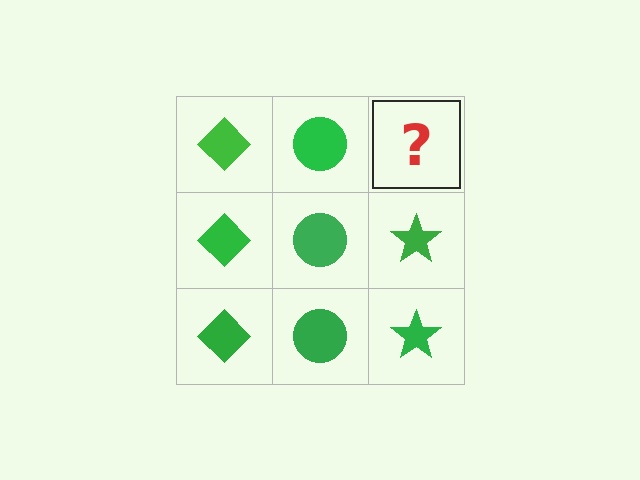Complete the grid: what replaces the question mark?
The question mark should be replaced with a green star.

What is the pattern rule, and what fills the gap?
The rule is that each column has a consistent shape. The gap should be filled with a green star.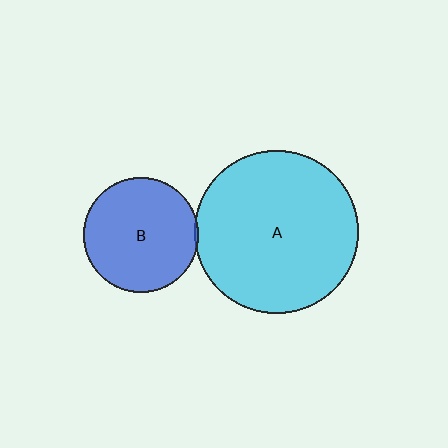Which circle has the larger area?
Circle A (cyan).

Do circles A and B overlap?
Yes.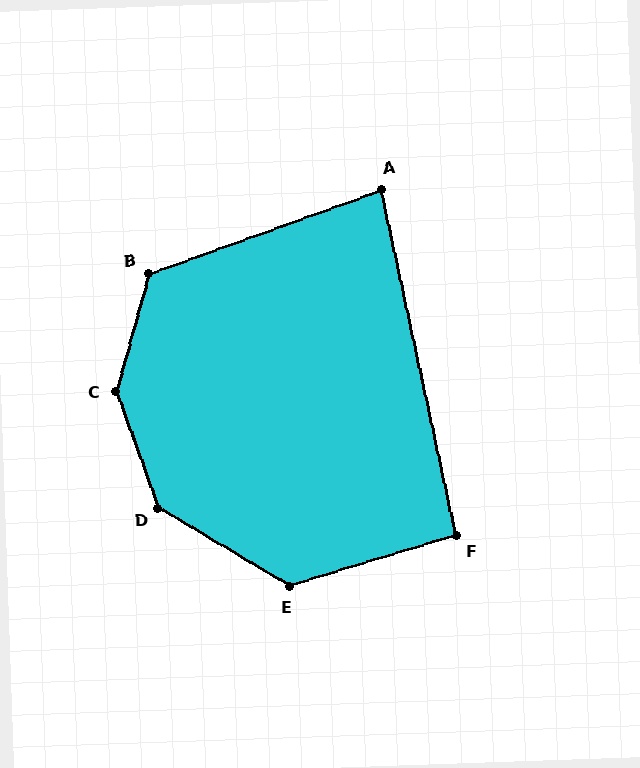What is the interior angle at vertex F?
Approximately 95 degrees (approximately right).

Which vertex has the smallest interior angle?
A, at approximately 82 degrees.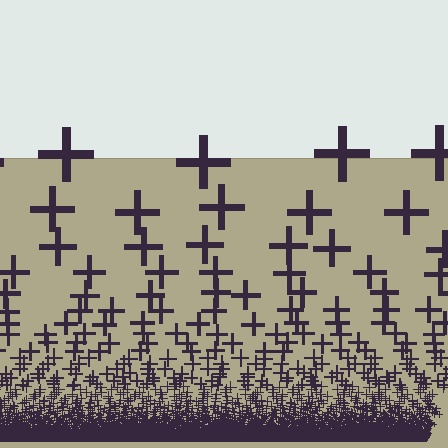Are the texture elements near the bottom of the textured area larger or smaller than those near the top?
Smaller. The gradient is inverted — elements near the bottom are smaller and denser.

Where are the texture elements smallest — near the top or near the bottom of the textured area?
Near the bottom.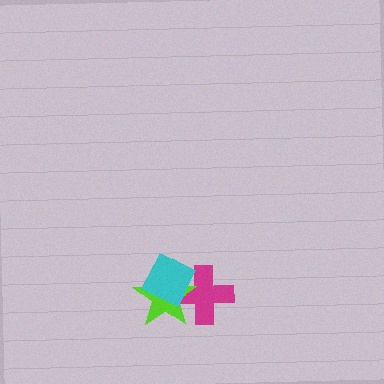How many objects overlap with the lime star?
2 objects overlap with the lime star.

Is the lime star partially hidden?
Yes, it is partially covered by another shape.